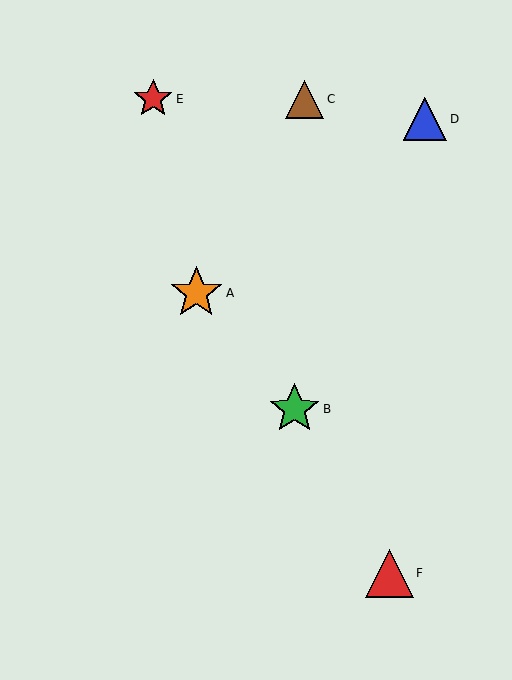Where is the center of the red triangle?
The center of the red triangle is at (390, 573).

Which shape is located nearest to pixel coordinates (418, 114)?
The blue triangle (labeled D) at (425, 119) is nearest to that location.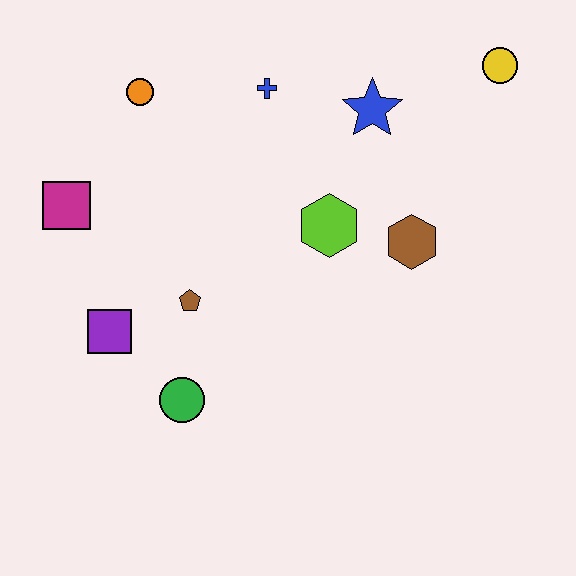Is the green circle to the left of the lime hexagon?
Yes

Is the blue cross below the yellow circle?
Yes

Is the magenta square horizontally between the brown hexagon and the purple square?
No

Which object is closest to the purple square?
The brown pentagon is closest to the purple square.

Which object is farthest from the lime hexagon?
The magenta square is farthest from the lime hexagon.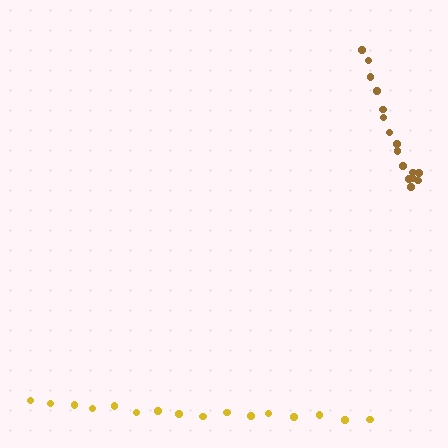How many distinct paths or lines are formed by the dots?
There are 2 distinct paths.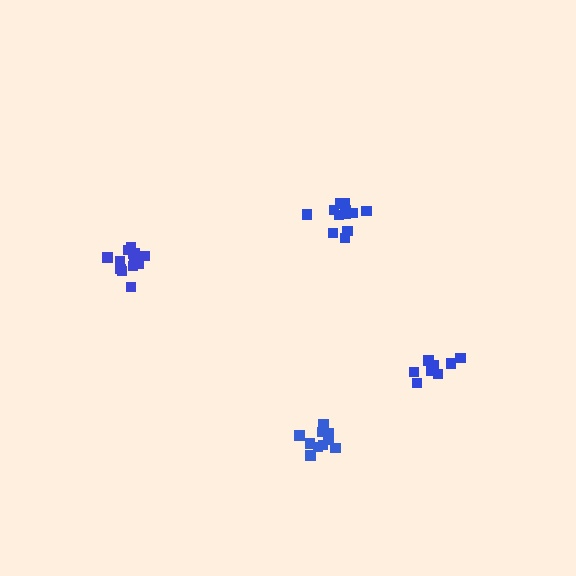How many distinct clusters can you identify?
There are 4 distinct clusters.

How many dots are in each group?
Group 1: 8 dots, Group 2: 12 dots, Group 3: 11 dots, Group 4: 13 dots (44 total).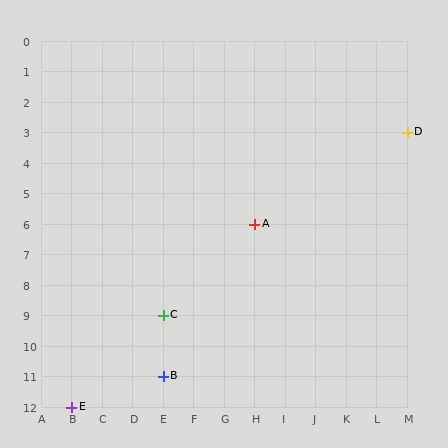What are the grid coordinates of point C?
Point C is at grid coordinates (E, 9).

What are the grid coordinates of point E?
Point E is at grid coordinates (B, 12).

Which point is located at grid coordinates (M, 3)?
Point D is at (M, 3).